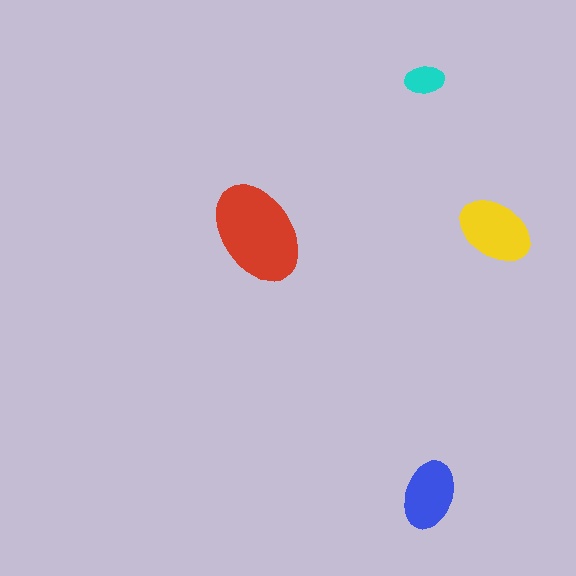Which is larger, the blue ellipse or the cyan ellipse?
The blue one.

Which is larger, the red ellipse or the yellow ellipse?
The red one.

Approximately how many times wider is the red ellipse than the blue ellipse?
About 1.5 times wider.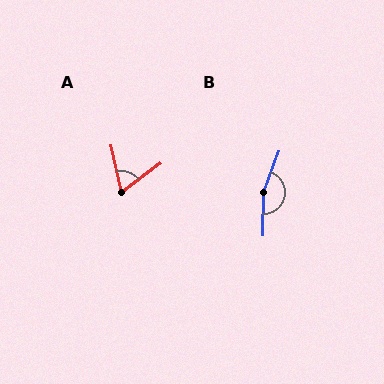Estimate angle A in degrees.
Approximately 66 degrees.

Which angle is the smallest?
A, at approximately 66 degrees.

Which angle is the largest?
B, at approximately 160 degrees.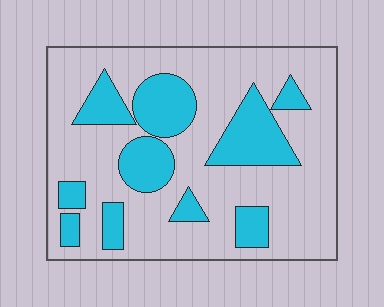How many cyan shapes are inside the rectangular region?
10.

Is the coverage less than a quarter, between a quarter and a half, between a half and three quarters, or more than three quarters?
Between a quarter and a half.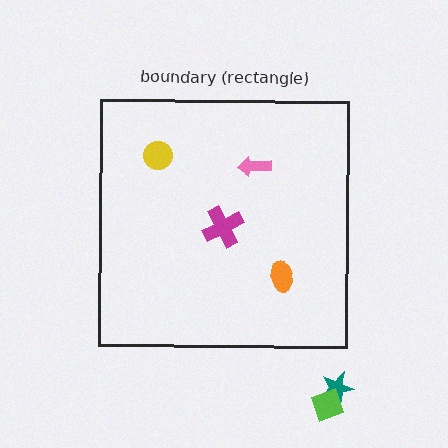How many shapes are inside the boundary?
4 inside, 2 outside.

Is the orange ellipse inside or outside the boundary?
Inside.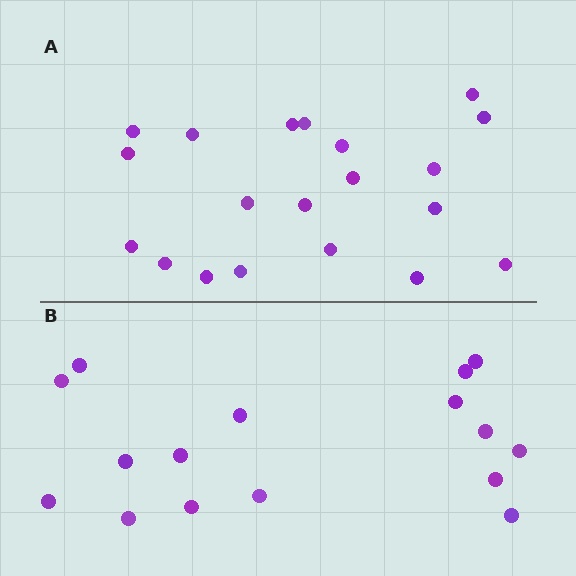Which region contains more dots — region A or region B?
Region A (the top region) has more dots.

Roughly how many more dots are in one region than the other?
Region A has about 4 more dots than region B.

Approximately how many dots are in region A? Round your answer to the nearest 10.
About 20 dots.